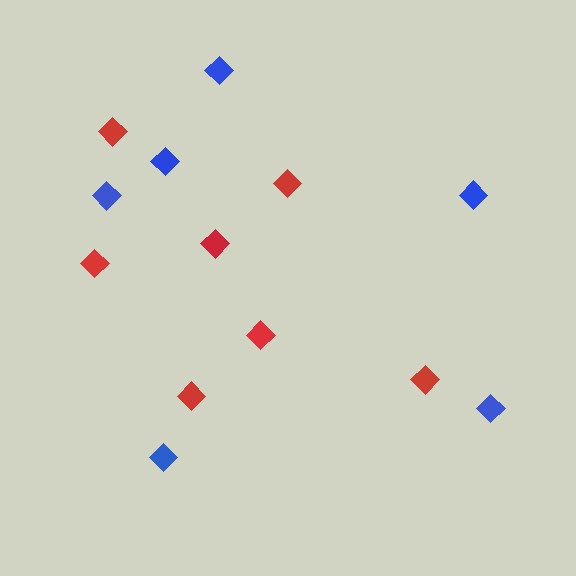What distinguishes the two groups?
There are 2 groups: one group of red diamonds (7) and one group of blue diamonds (6).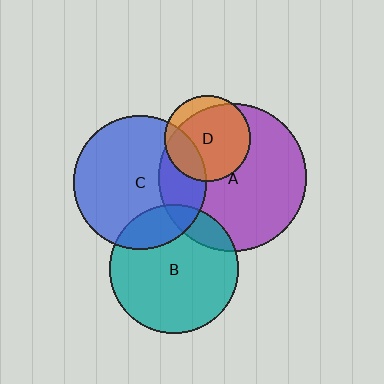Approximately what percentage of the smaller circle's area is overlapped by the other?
Approximately 25%.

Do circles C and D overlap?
Yes.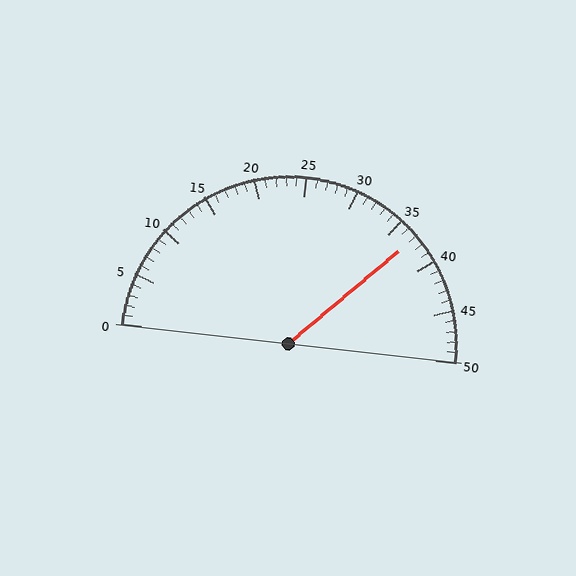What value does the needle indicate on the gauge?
The needle indicates approximately 37.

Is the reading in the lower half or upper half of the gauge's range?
The reading is in the upper half of the range (0 to 50).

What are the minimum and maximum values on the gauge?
The gauge ranges from 0 to 50.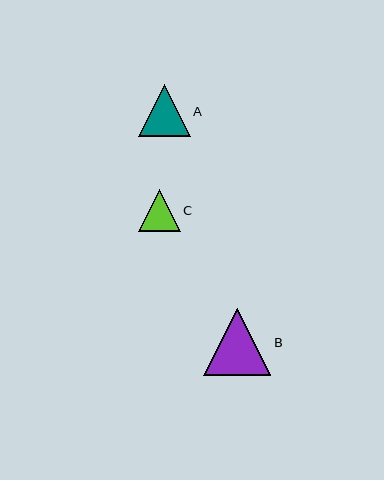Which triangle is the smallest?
Triangle C is the smallest with a size of approximately 42 pixels.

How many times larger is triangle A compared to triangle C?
Triangle A is approximately 1.2 times the size of triangle C.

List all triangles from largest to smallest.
From largest to smallest: B, A, C.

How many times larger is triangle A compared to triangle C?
Triangle A is approximately 1.2 times the size of triangle C.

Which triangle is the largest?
Triangle B is the largest with a size of approximately 67 pixels.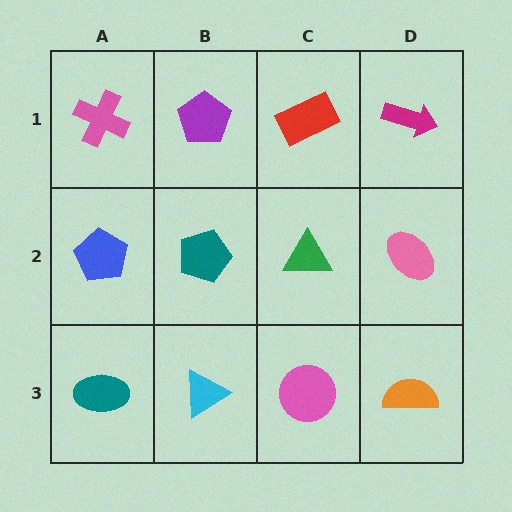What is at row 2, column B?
A teal pentagon.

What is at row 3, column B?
A cyan triangle.